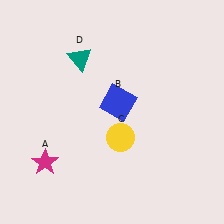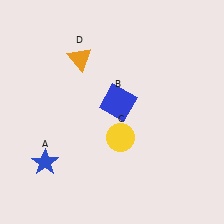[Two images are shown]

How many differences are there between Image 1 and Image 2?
There are 2 differences between the two images.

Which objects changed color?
A changed from magenta to blue. D changed from teal to orange.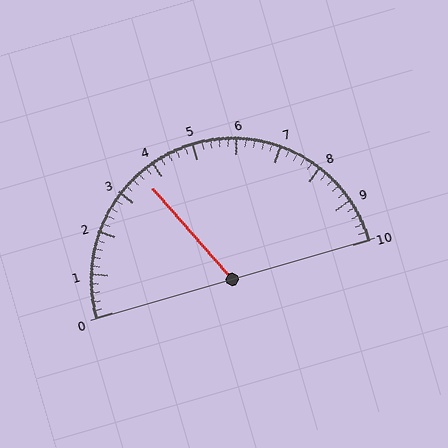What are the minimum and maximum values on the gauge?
The gauge ranges from 0 to 10.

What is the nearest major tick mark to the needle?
The nearest major tick mark is 4.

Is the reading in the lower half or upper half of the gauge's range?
The reading is in the lower half of the range (0 to 10).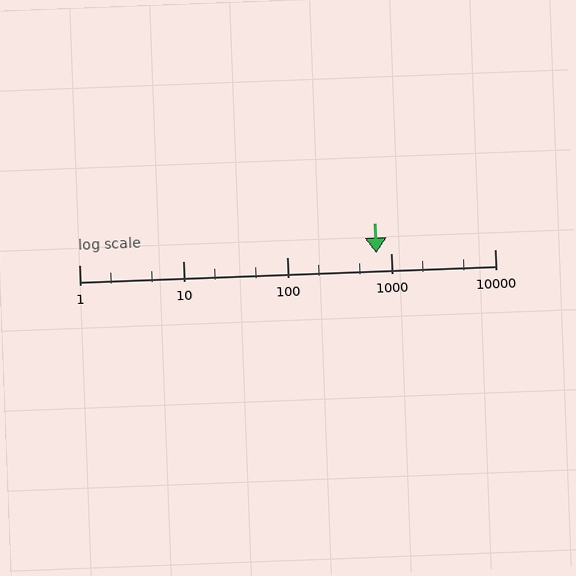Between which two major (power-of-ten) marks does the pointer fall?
The pointer is between 100 and 1000.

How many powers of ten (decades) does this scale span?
The scale spans 4 decades, from 1 to 10000.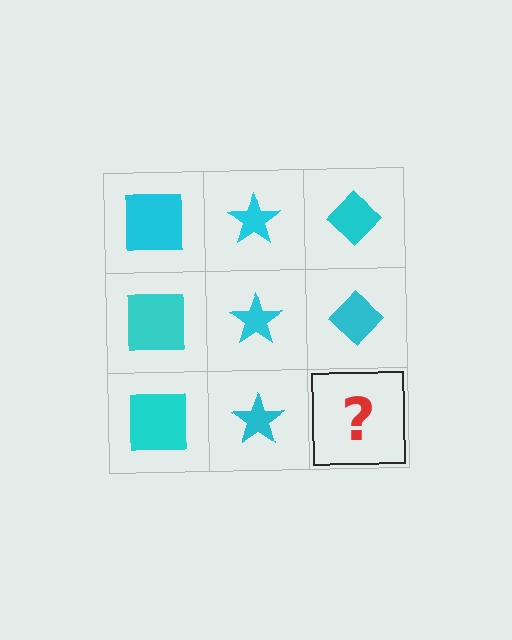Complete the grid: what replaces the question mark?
The question mark should be replaced with a cyan diamond.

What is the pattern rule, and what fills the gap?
The rule is that each column has a consistent shape. The gap should be filled with a cyan diamond.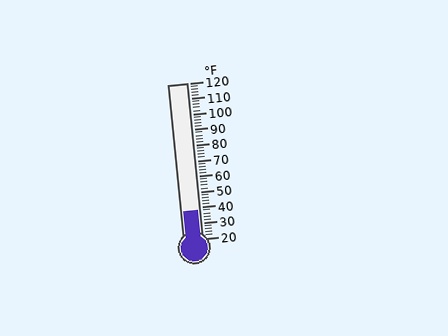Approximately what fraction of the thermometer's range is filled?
The thermometer is filled to approximately 20% of its range.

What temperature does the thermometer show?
The thermometer shows approximately 38°F.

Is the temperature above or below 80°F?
The temperature is below 80°F.